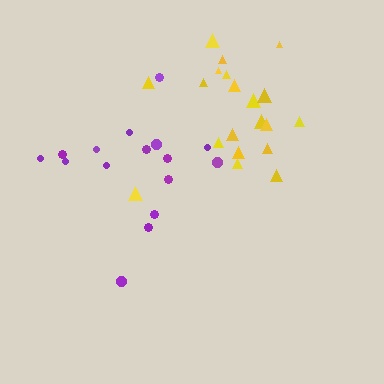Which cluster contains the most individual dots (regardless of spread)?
Yellow (20).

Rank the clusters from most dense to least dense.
yellow, purple.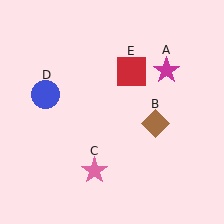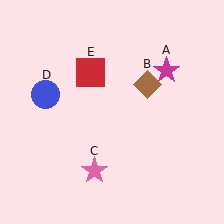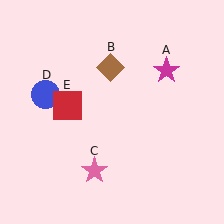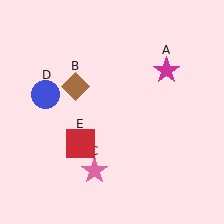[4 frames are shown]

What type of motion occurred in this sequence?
The brown diamond (object B), red square (object E) rotated counterclockwise around the center of the scene.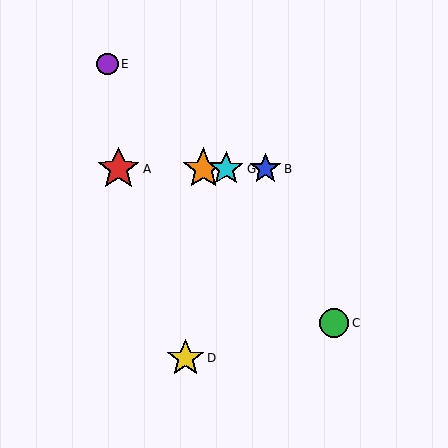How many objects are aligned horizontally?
4 objects (A, B, F, G) are aligned horizontally.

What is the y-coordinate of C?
Object C is at y≈323.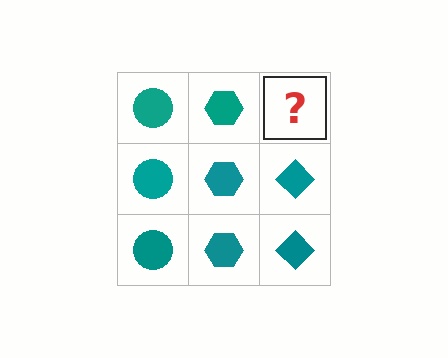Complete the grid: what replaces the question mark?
The question mark should be replaced with a teal diamond.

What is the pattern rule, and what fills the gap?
The rule is that each column has a consistent shape. The gap should be filled with a teal diamond.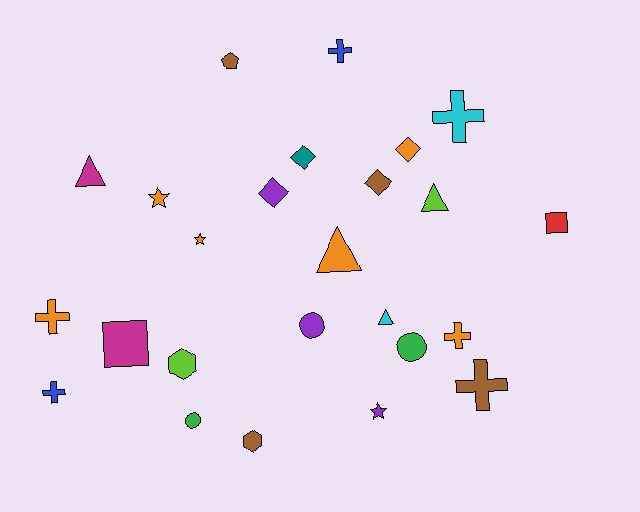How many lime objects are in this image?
There are 2 lime objects.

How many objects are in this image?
There are 25 objects.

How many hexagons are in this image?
There are 2 hexagons.